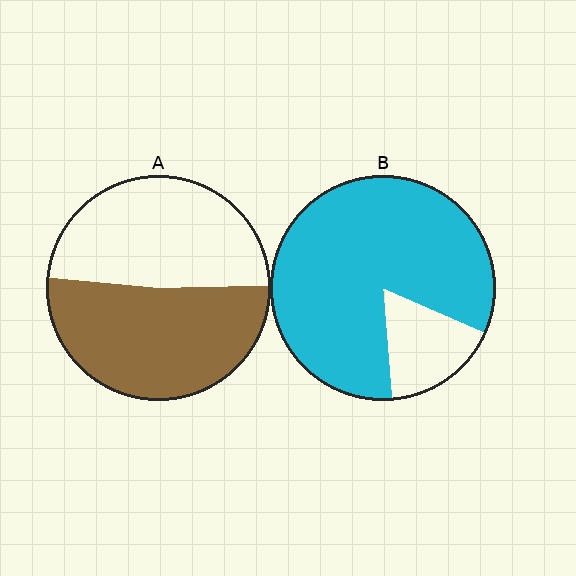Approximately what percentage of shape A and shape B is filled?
A is approximately 50% and B is approximately 85%.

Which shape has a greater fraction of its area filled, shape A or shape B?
Shape B.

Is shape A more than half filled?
Roughly half.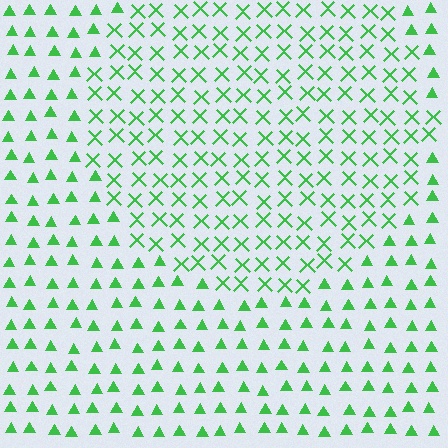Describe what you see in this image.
The image is filled with small green elements arranged in a uniform grid. A circle-shaped region contains X marks, while the surrounding area contains triangles. The boundary is defined purely by the change in element shape.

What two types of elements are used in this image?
The image uses X marks inside the circle region and triangles outside it.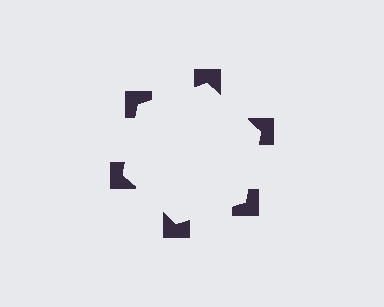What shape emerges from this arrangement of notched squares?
An illusory hexagon — its edges are inferred from the aligned wedge cuts in the notched squares, not physically drawn.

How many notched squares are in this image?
There are 6 — one at each vertex of the illusory hexagon.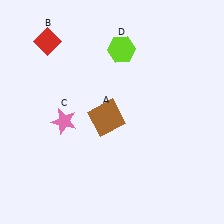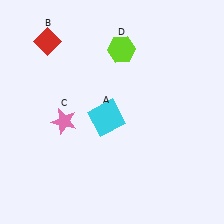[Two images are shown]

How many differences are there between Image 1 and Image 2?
There is 1 difference between the two images.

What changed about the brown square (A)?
In Image 1, A is brown. In Image 2, it changed to cyan.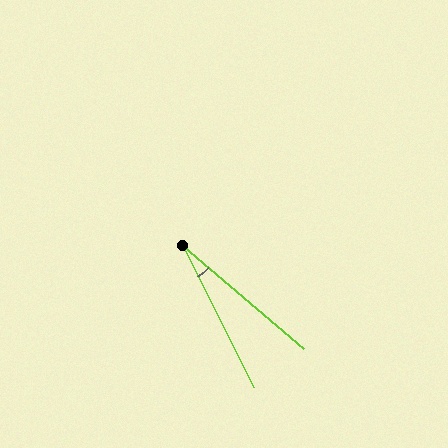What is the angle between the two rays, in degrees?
Approximately 23 degrees.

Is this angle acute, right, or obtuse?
It is acute.